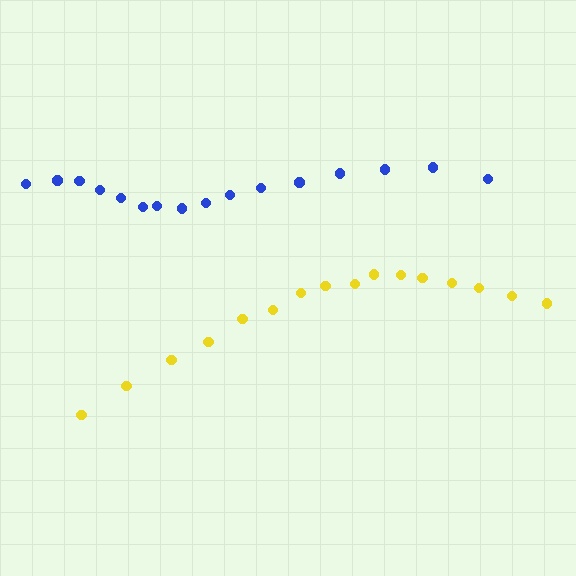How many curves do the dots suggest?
There are 2 distinct paths.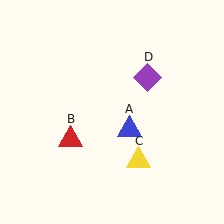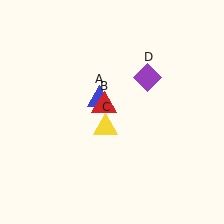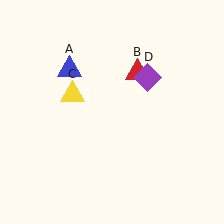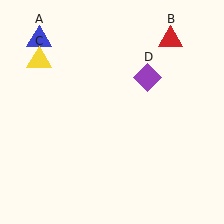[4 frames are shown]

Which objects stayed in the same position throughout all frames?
Purple diamond (object D) remained stationary.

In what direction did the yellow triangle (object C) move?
The yellow triangle (object C) moved up and to the left.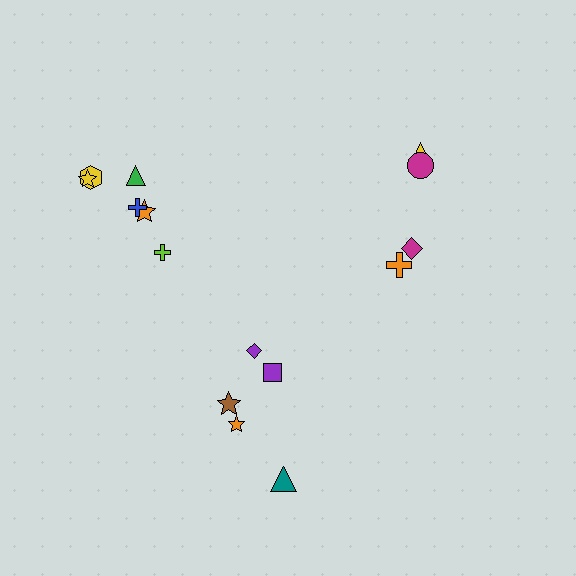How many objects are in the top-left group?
There are 6 objects.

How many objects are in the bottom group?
There are 5 objects.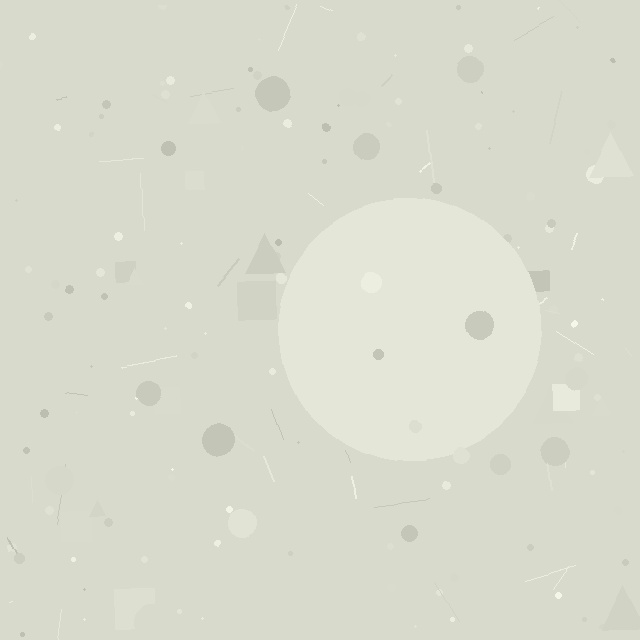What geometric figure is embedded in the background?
A circle is embedded in the background.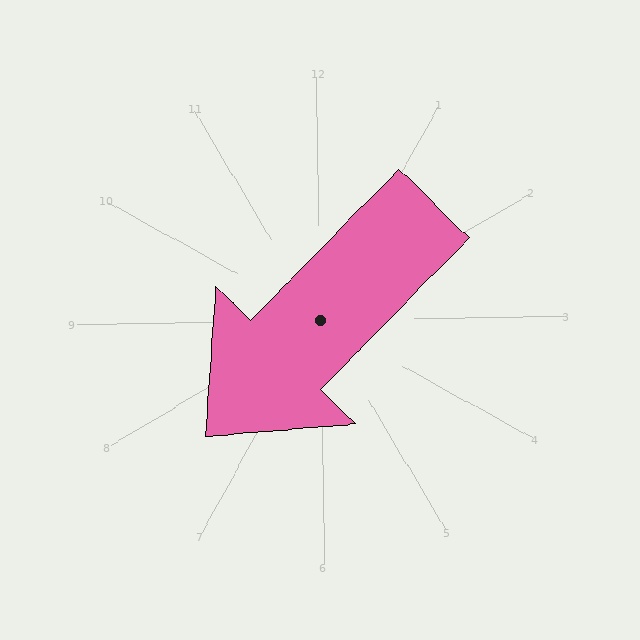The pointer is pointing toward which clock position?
Roughly 8 o'clock.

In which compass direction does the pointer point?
Southwest.